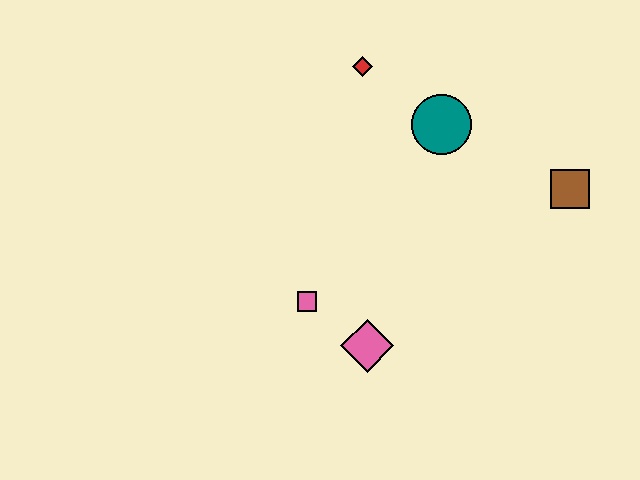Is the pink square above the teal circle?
No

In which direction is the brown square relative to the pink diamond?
The brown square is to the right of the pink diamond.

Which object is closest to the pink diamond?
The pink square is closest to the pink diamond.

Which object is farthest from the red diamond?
The pink diamond is farthest from the red diamond.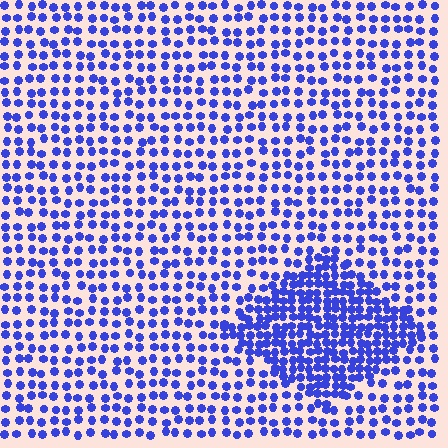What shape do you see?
I see a diamond.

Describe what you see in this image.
The image contains small blue elements arranged at two different densities. A diamond-shaped region is visible where the elements are more densely packed than the surrounding area.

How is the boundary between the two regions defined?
The boundary is defined by a change in element density (approximately 2.1x ratio). All elements are the same color, size, and shape.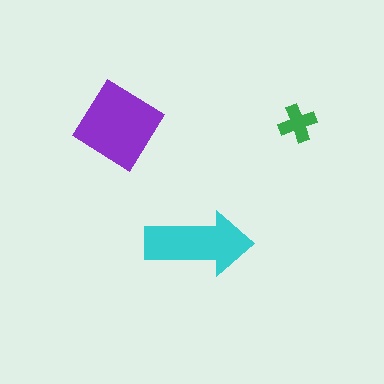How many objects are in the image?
There are 3 objects in the image.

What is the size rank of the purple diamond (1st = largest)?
1st.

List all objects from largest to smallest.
The purple diamond, the cyan arrow, the green cross.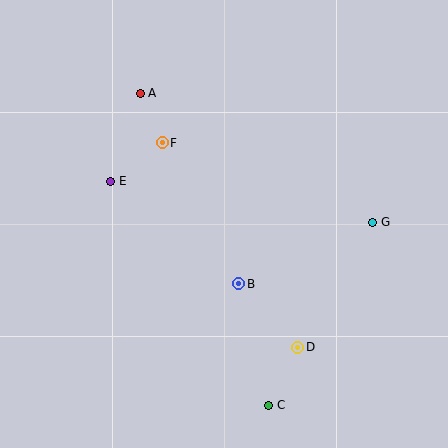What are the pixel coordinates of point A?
Point A is at (140, 93).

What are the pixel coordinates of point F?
Point F is at (162, 143).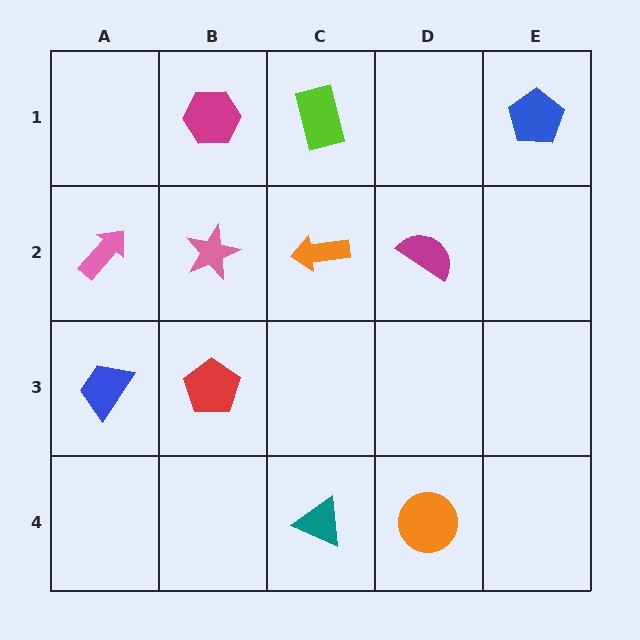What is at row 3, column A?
A blue trapezoid.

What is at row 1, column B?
A magenta hexagon.